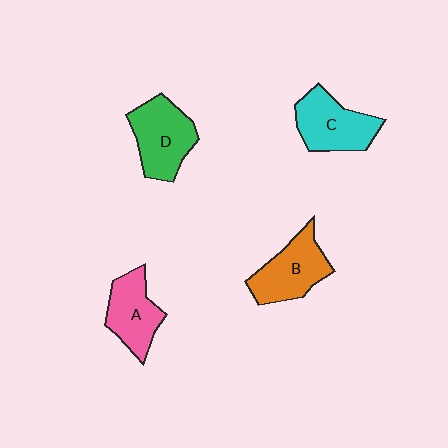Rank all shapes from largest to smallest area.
From largest to smallest: D (green), C (cyan), B (orange), A (pink).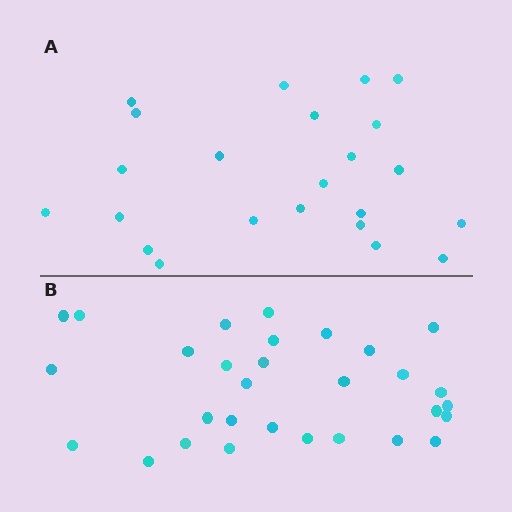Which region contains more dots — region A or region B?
Region B (the bottom region) has more dots.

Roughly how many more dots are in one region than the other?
Region B has roughly 8 or so more dots than region A.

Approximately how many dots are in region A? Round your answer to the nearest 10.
About 20 dots. (The exact count is 23, which rounds to 20.)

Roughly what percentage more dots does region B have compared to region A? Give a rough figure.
About 30% more.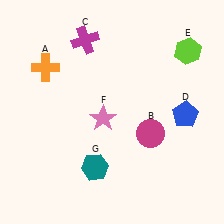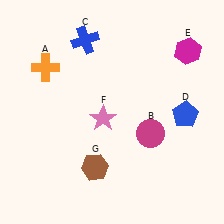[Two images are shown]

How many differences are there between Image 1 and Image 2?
There are 3 differences between the two images.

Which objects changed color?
C changed from magenta to blue. E changed from lime to magenta. G changed from teal to brown.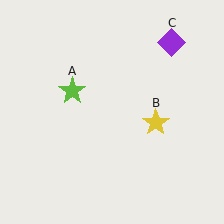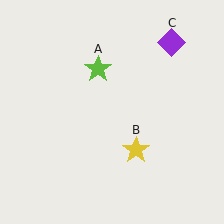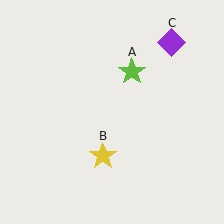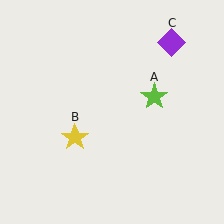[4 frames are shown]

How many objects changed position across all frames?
2 objects changed position: lime star (object A), yellow star (object B).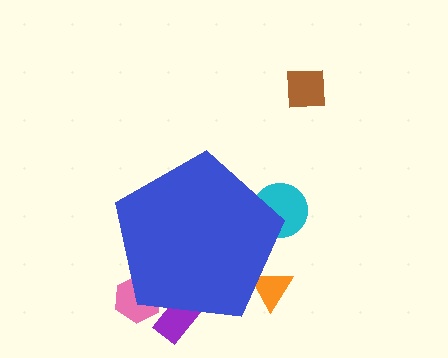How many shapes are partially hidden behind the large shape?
5 shapes are partially hidden.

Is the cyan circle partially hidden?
Yes, the cyan circle is partially hidden behind the blue pentagon.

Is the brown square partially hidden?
No, the brown square is fully visible.